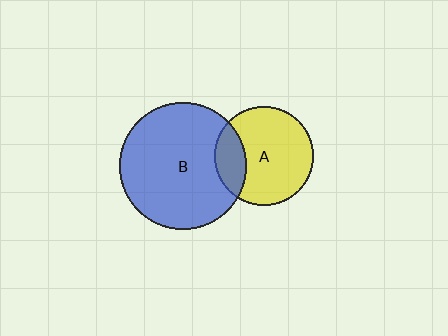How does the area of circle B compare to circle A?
Approximately 1.7 times.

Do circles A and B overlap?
Yes.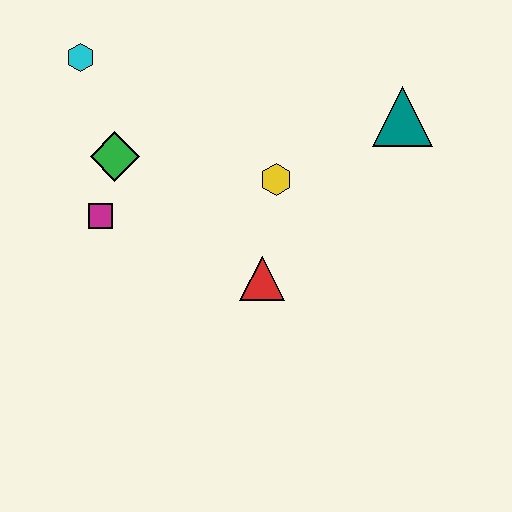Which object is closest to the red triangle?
The yellow hexagon is closest to the red triangle.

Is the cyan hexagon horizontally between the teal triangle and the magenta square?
No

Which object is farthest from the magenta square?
The teal triangle is farthest from the magenta square.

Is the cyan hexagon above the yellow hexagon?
Yes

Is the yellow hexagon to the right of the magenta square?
Yes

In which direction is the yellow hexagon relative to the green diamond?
The yellow hexagon is to the right of the green diamond.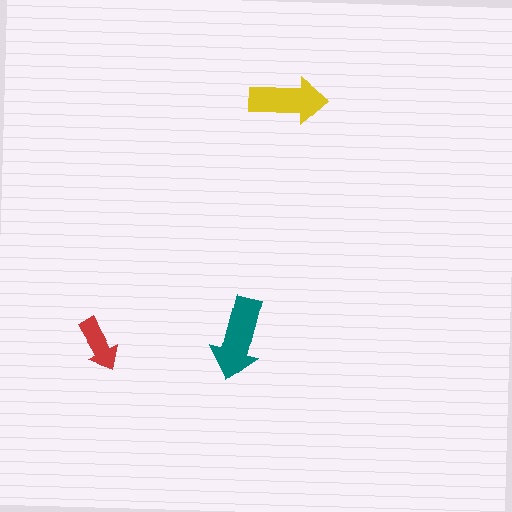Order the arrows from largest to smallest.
the teal one, the yellow one, the red one.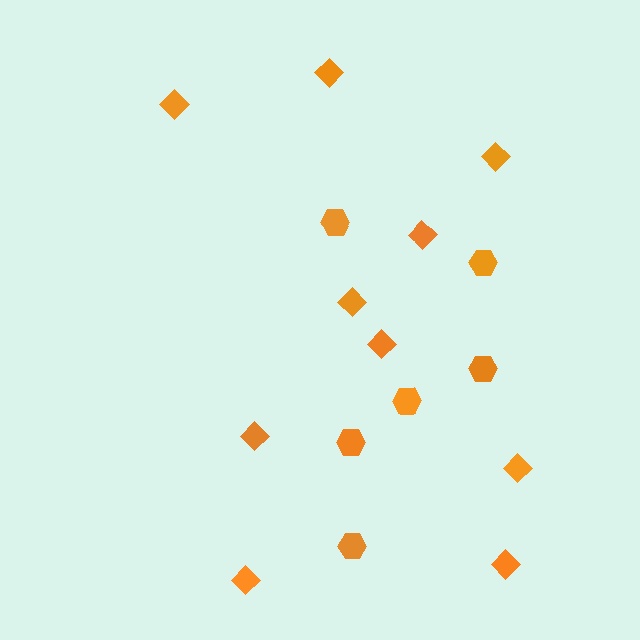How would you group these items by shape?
There are 2 groups: one group of diamonds (10) and one group of hexagons (6).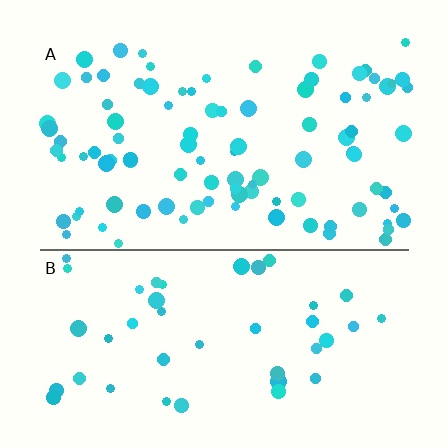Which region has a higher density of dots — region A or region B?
A (the top).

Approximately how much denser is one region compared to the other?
Approximately 2.1× — region A over region B.